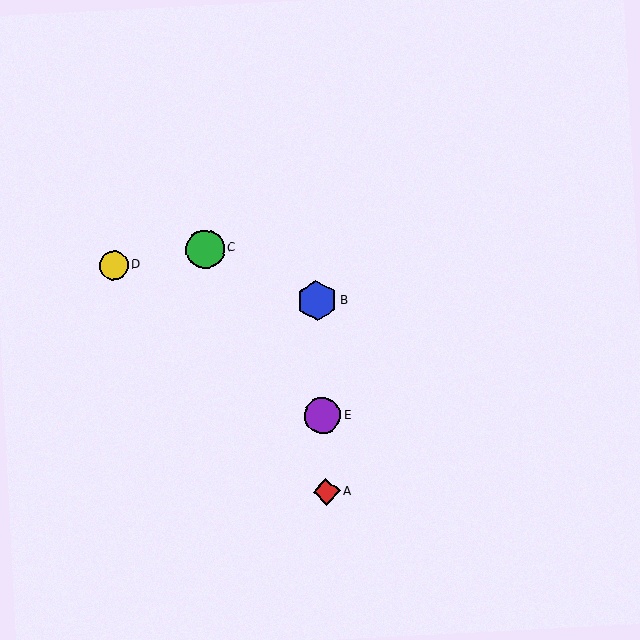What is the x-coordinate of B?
Object B is at x≈317.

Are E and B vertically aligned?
Yes, both are at x≈323.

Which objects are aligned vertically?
Objects A, B, E are aligned vertically.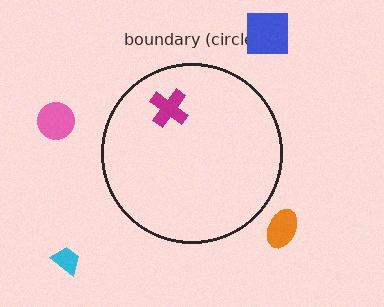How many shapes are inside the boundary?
1 inside, 4 outside.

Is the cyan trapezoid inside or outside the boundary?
Outside.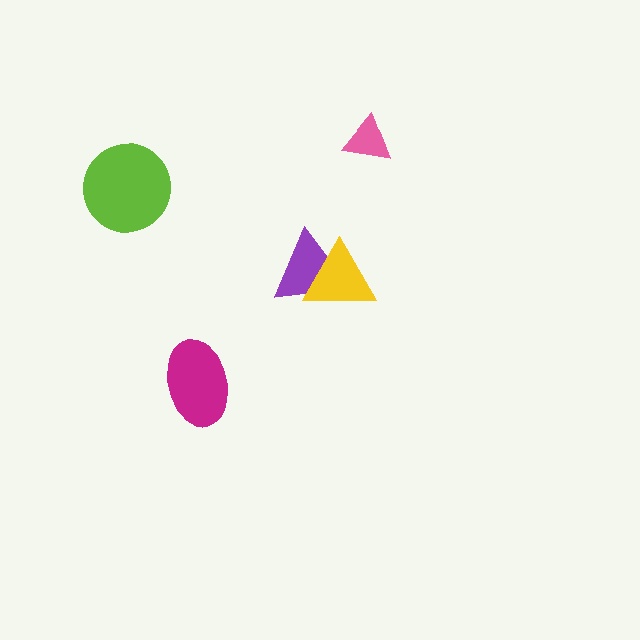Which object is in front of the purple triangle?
The yellow triangle is in front of the purple triangle.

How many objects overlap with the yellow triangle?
1 object overlaps with the yellow triangle.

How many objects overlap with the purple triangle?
1 object overlaps with the purple triangle.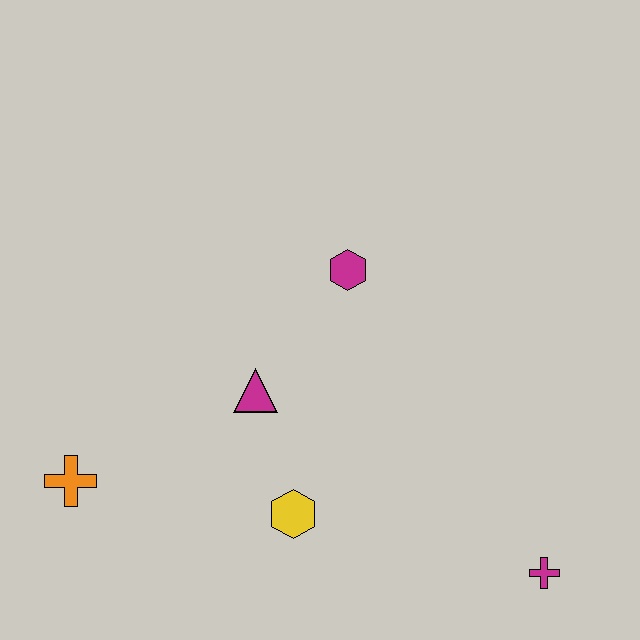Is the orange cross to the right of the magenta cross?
No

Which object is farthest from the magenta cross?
The orange cross is farthest from the magenta cross.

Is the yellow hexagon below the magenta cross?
No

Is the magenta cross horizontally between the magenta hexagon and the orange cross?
No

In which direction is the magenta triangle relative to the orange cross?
The magenta triangle is to the right of the orange cross.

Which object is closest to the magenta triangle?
The yellow hexagon is closest to the magenta triangle.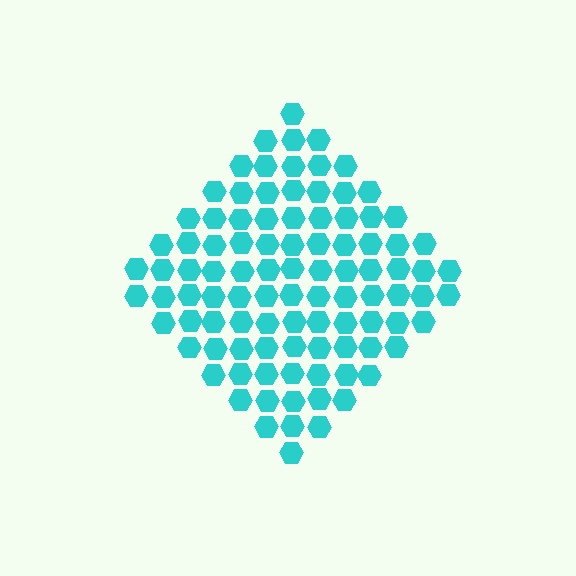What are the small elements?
The small elements are hexagons.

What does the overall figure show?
The overall figure shows a diamond.